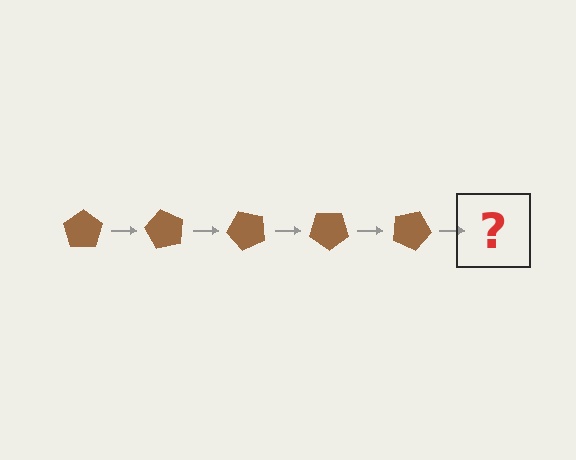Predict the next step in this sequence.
The next step is a brown pentagon rotated 300 degrees.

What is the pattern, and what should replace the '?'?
The pattern is that the pentagon rotates 60 degrees each step. The '?' should be a brown pentagon rotated 300 degrees.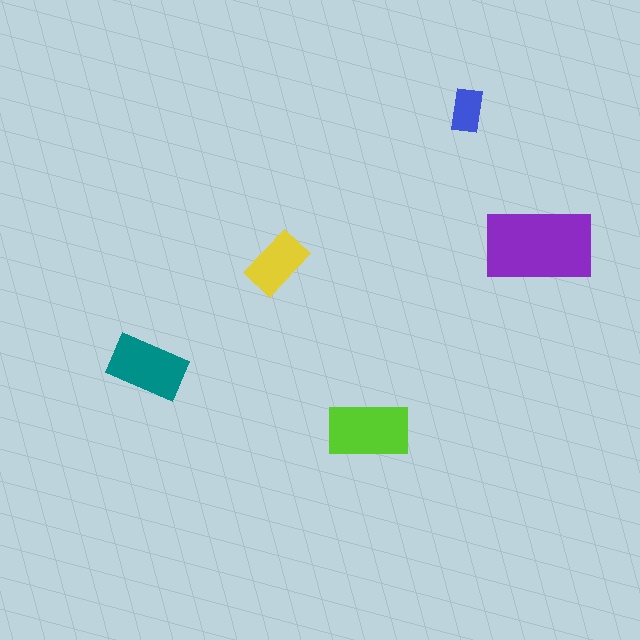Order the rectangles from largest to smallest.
the purple one, the lime one, the teal one, the yellow one, the blue one.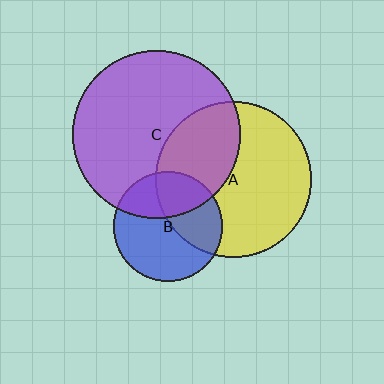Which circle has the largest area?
Circle C (purple).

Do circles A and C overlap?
Yes.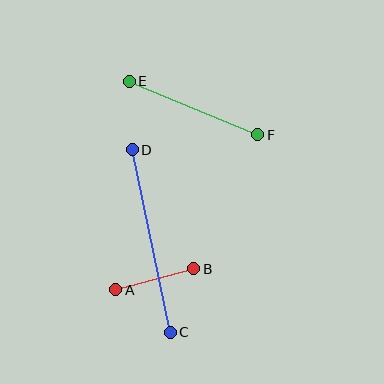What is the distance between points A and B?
The distance is approximately 81 pixels.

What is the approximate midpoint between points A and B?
The midpoint is at approximately (155, 279) pixels.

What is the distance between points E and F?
The distance is approximately 139 pixels.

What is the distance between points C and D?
The distance is approximately 186 pixels.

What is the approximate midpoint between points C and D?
The midpoint is at approximately (151, 241) pixels.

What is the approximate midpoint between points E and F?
The midpoint is at approximately (193, 108) pixels.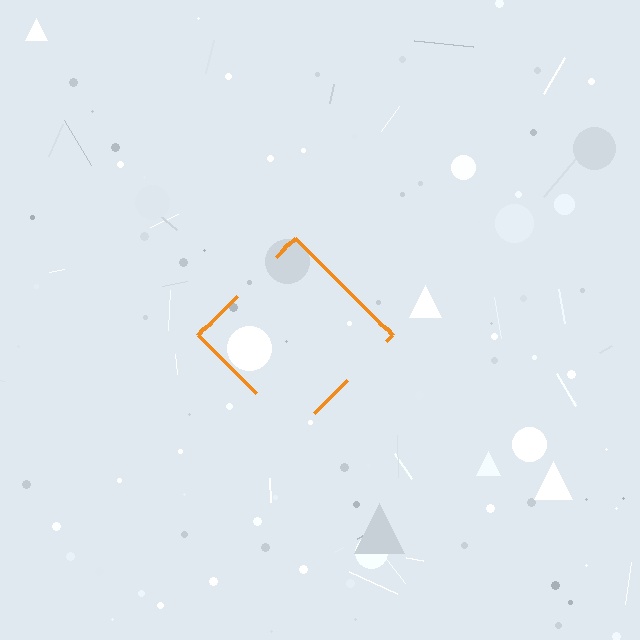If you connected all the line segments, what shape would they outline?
They would outline a diamond.